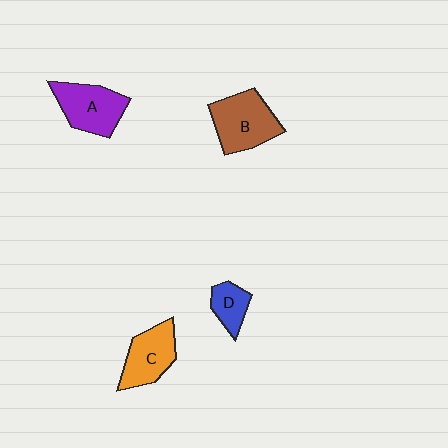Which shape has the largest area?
Shape B (brown).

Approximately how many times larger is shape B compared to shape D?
Approximately 2.1 times.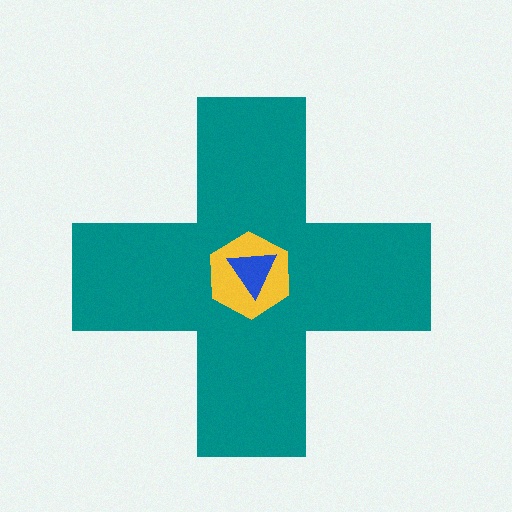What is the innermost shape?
The blue triangle.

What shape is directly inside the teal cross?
The yellow hexagon.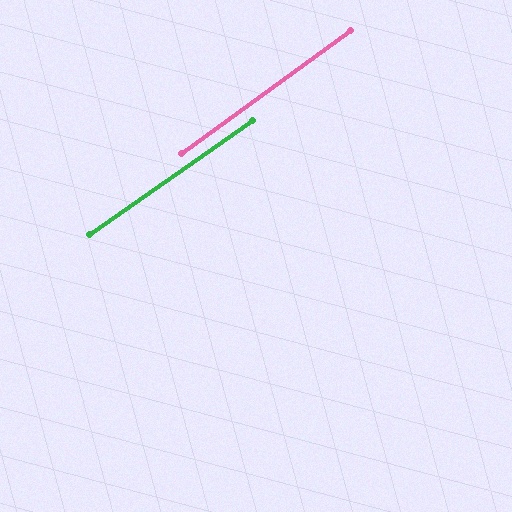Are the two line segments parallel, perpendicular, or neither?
Parallel — their directions differ by only 1.2°.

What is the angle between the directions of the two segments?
Approximately 1 degree.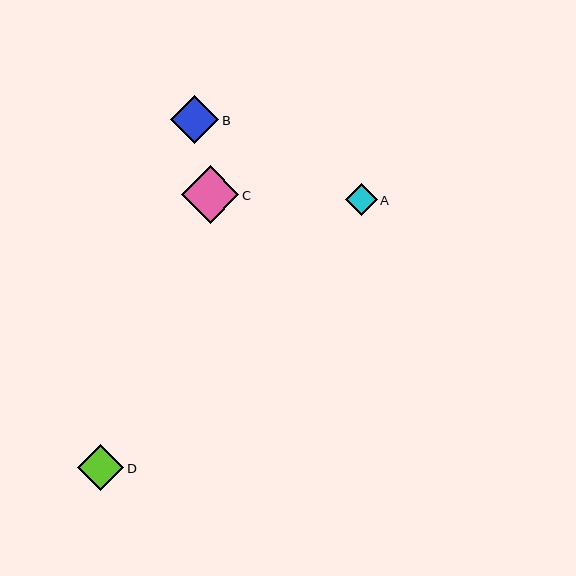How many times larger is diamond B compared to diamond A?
Diamond B is approximately 1.5 times the size of diamond A.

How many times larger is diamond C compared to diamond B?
Diamond C is approximately 1.2 times the size of diamond B.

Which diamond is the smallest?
Diamond A is the smallest with a size of approximately 32 pixels.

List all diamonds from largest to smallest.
From largest to smallest: C, B, D, A.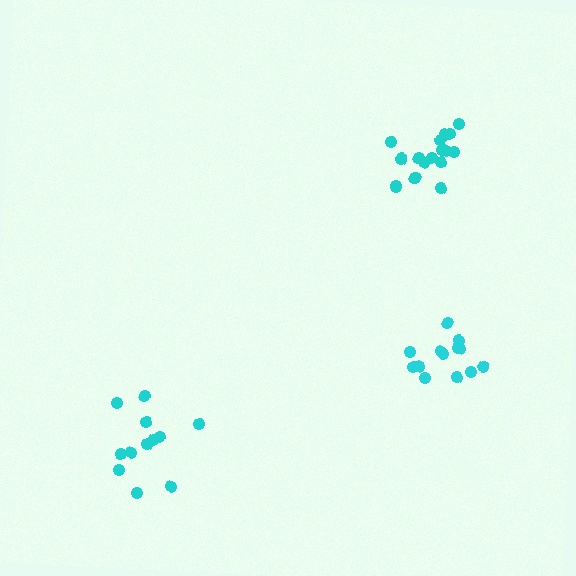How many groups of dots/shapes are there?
There are 3 groups.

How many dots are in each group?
Group 1: 16 dots, Group 2: 13 dots, Group 3: 12 dots (41 total).